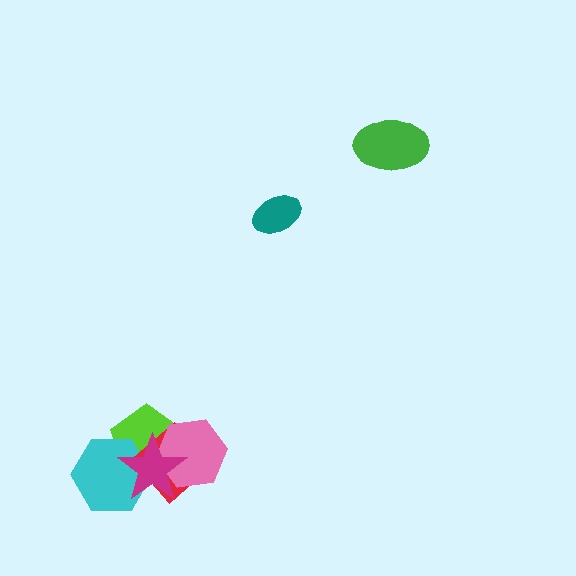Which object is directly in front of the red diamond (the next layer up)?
The pink hexagon is directly in front of the red diamond.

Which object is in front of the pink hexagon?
The magenta star is in front of the pink hexagon.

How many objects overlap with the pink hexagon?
3 objects overlap with the pink hexagon.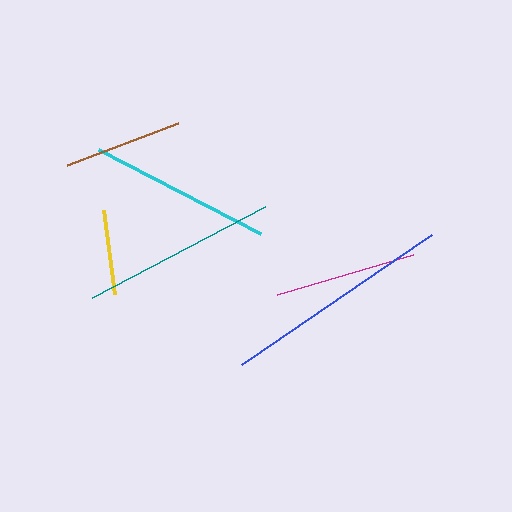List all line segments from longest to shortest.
From longest to shortest: blue, teal, cyan, magenta, brown, yellow.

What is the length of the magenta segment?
The magenta segment is approximately 142 pixels long.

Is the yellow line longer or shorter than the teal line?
The teal line is longer than the yellow line.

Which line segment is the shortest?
The yellow line is the shortest at approximately 85 pixels.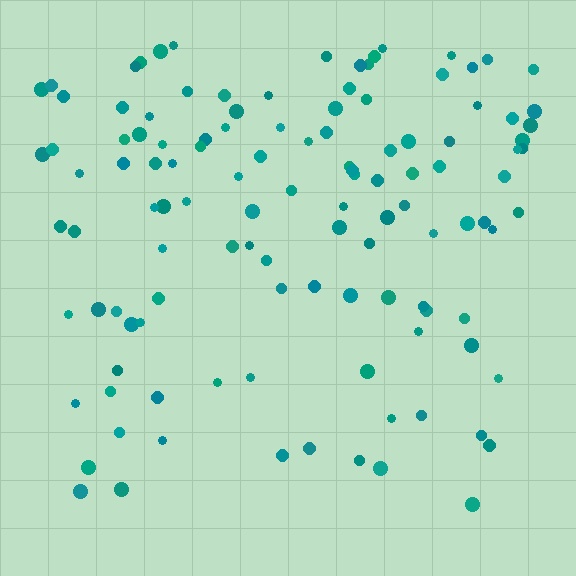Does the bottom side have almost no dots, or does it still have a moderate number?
Still a moderate number, just noticeably fewer than the top.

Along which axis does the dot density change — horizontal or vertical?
Vertical.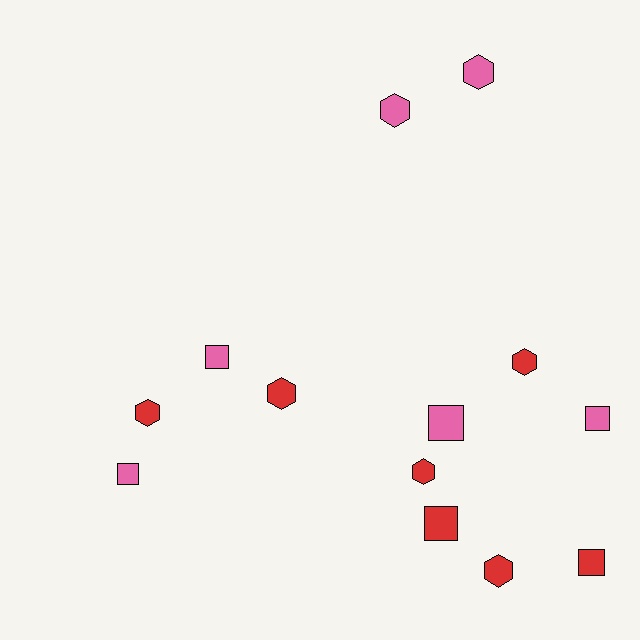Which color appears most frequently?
Red, with 7 objects.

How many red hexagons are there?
There are 5 red hexagons.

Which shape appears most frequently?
Hexagon, with 7 objects.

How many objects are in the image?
There are 13 objects.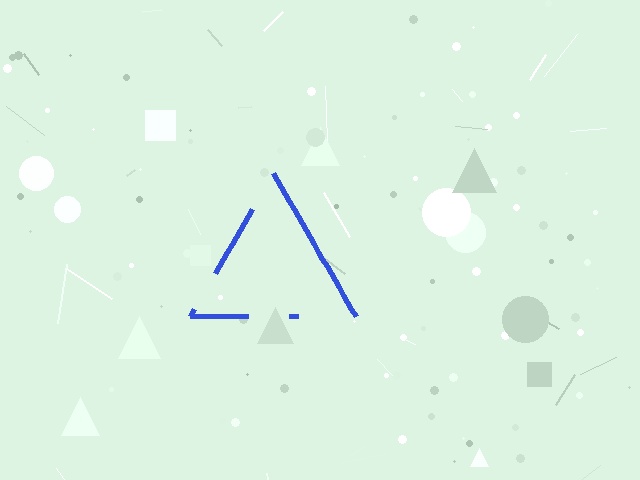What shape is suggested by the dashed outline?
The dashed outline suggests a triangle.